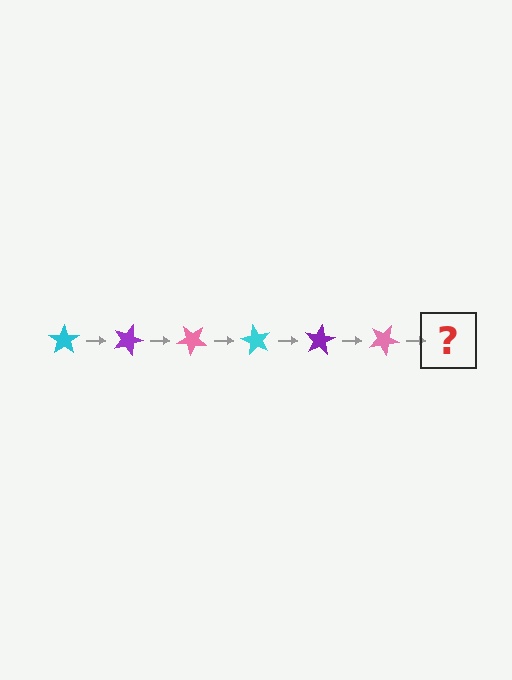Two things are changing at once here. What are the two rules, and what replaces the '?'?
The two rules are that it rotates 20 degrees each step and the color cycles through cyan, purple, and pink. The '?' should be a cyan star, rotated 120 degrees from the start.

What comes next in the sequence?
The next element should be a cyan star, rotated 120 degrees from the start.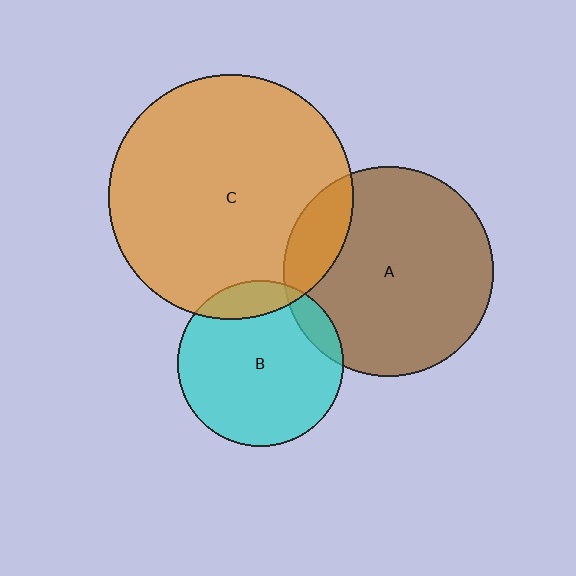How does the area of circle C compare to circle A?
Approximately 1.4 times.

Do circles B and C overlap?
Yes.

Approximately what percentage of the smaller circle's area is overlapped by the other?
Approximately 15%.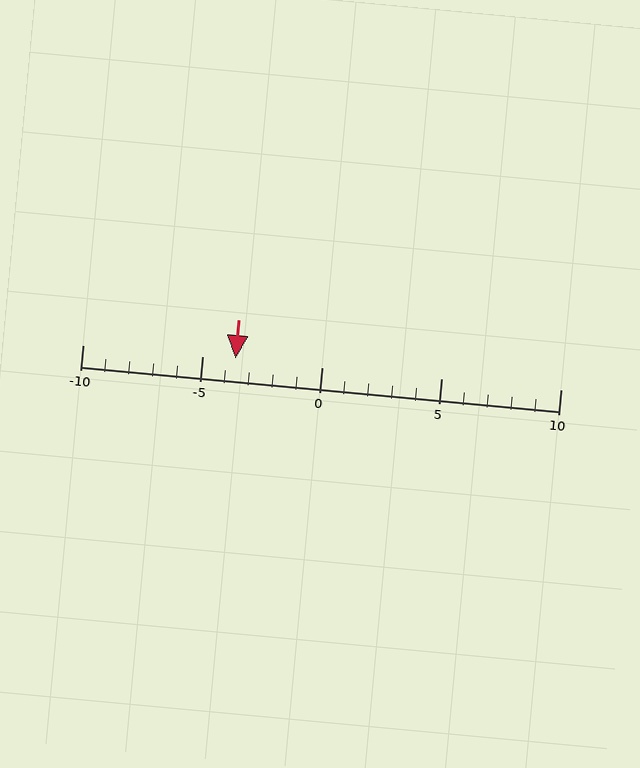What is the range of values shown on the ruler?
The ruler shows values from -10 to 10.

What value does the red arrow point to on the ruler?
The red arrow points to approximately -4.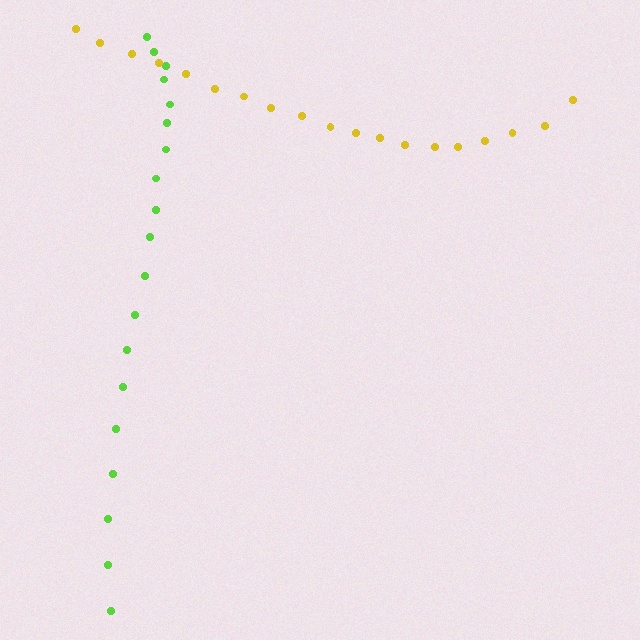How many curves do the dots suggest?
There are 2 distinct paths.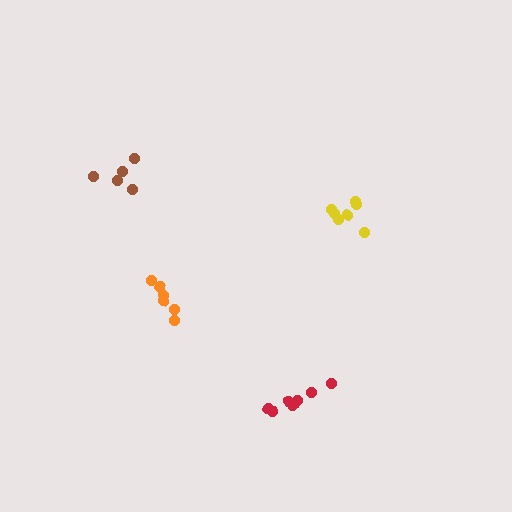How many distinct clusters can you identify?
There are 4 distinct clusters.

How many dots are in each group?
Group 1: 5 dots, Group 2: 7 dots, Group 3: 7 dots, Group 4: 6 dots (25 total).